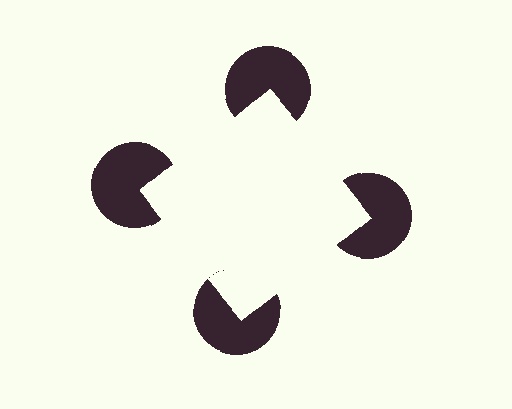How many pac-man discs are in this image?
There are 4 — one at each vertex of the illusory square.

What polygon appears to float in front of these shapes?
An illusory square — its edges are inferred from the aligned wedge cuts in the pac-man discs, not physically drawn.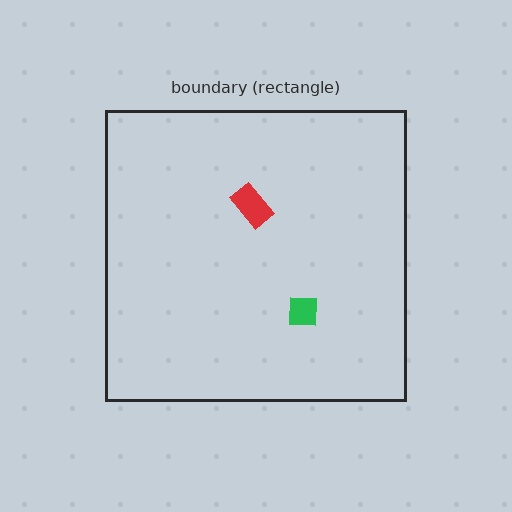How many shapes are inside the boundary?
2 inside, 0 outside.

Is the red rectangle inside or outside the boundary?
Inside.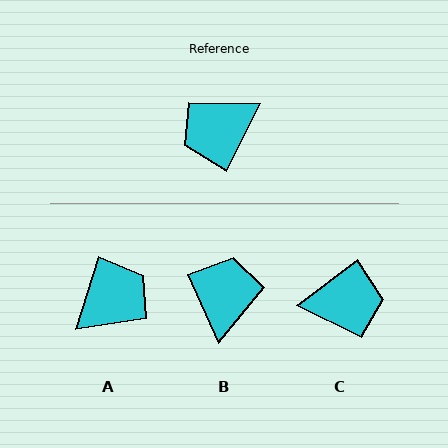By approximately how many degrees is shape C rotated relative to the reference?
Approximately 155 degrees counter-clockwise.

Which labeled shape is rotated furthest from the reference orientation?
A, about 171 degrees away.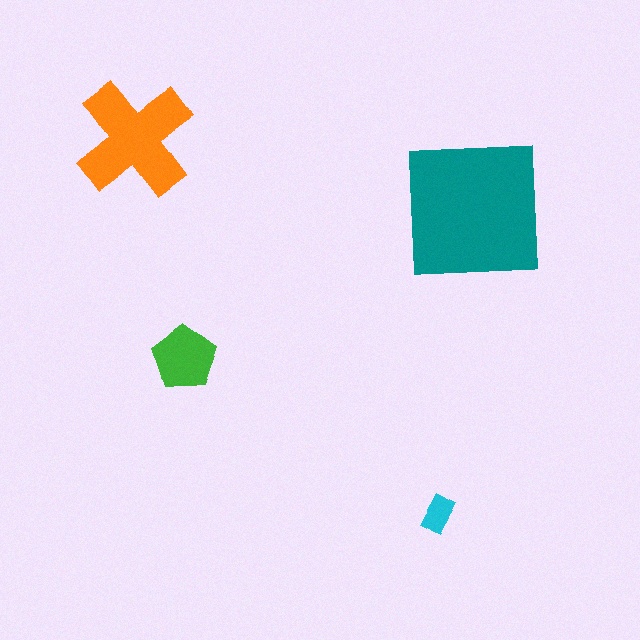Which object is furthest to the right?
The teal square is rightmost.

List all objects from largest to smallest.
The teal square, the orange cross, the green pentagon, the cyan rectangle.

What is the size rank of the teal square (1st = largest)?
1st.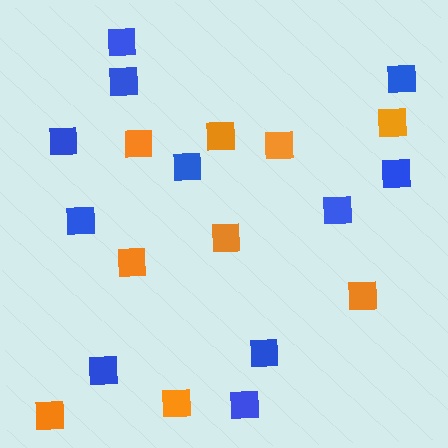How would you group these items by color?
There are 2 groups: one group of orange squares (9) and one group of blue squares (11).